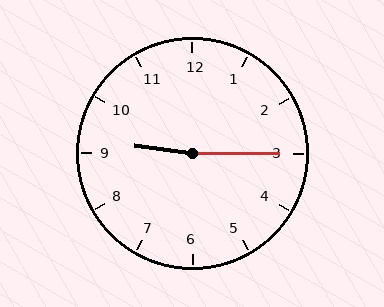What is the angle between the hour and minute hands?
Approximately 172 degrees.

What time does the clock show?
9:15.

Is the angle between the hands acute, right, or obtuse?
It is obtuse.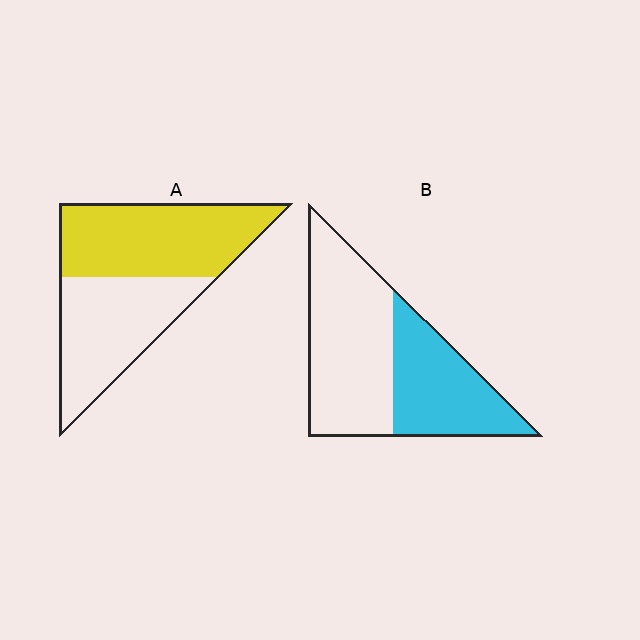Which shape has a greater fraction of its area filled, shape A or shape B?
Shape A.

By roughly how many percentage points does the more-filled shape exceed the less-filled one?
By roughly 10 percentage points (A over B).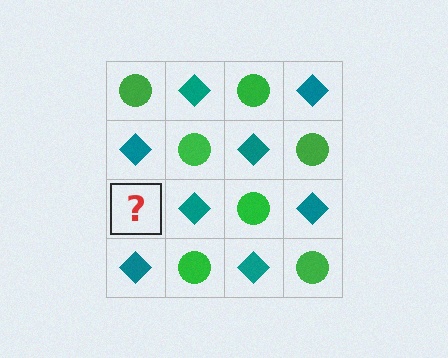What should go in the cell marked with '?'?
The missing cell should contain a green circle.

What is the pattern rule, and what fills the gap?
The rule is that it alternates green circle and teal diamond in a checkerboard pattern. The gap should be filled with a green circle.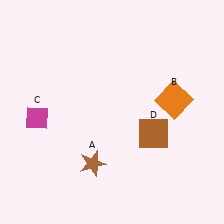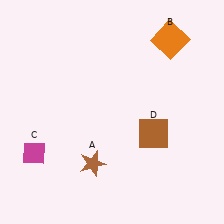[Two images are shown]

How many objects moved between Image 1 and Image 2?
2 objects moved between the two images.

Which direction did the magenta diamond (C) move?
The magenta diamond (C) moved down.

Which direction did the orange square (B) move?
The orange square (B) moved up.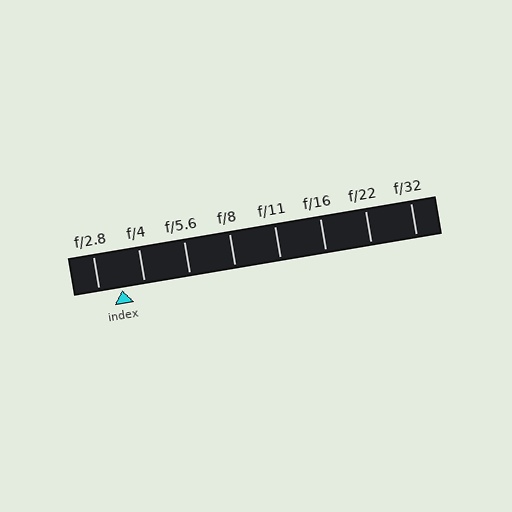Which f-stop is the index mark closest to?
The index mark is closest to f/4.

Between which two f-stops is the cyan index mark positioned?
The index mark is between f/2.8 and f/4.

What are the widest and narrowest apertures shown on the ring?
The widest aperture shown is f/2.8 and the narrowest is f/32.